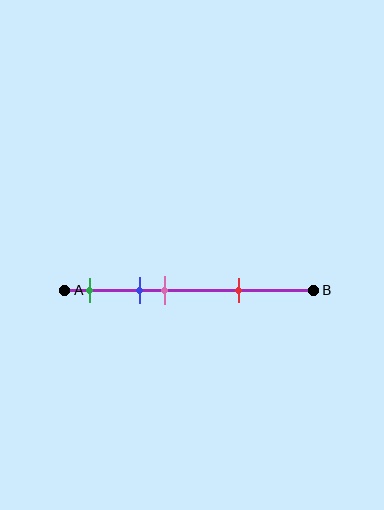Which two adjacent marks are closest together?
The blue and pink marks are the closest adjacent pair.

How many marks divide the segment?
There are 4 marks dividing the segment.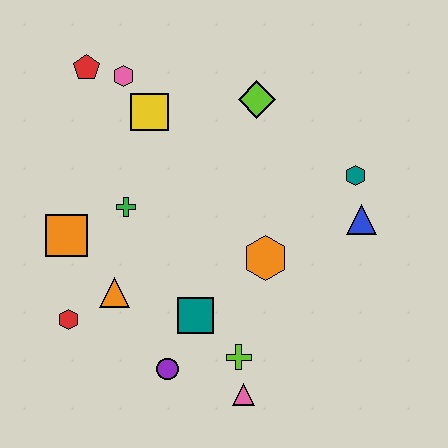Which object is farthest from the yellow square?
The pink triangle is farthest from the yellow square.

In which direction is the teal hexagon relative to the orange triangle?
The teal hexagon is to the right of the orange triangle.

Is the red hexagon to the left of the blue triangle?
Yes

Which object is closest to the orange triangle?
The red hexagon is closest to the orange triangle.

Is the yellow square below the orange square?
No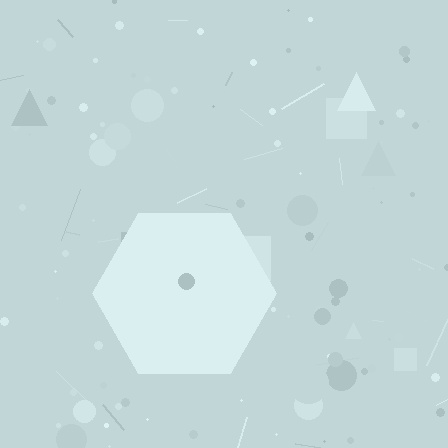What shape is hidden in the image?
A hexagon is hidden in the image.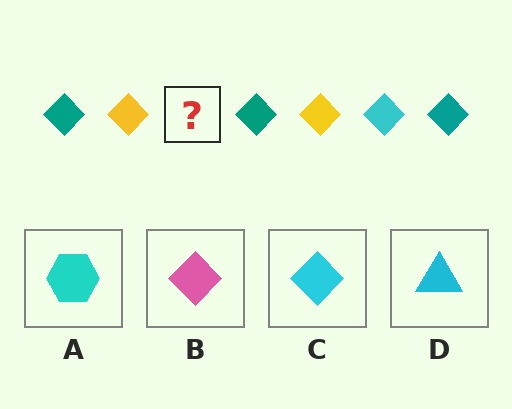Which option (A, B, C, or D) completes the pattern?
C.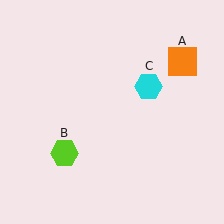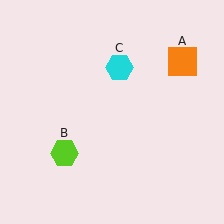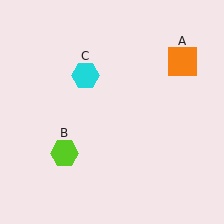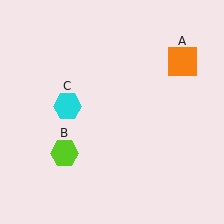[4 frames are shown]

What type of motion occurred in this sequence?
The cyan hexagon (object C) rotated counterclockwise around the center of the scene.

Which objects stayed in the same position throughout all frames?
Orange square (object A) and lime hexagon (object B) remained stationary.